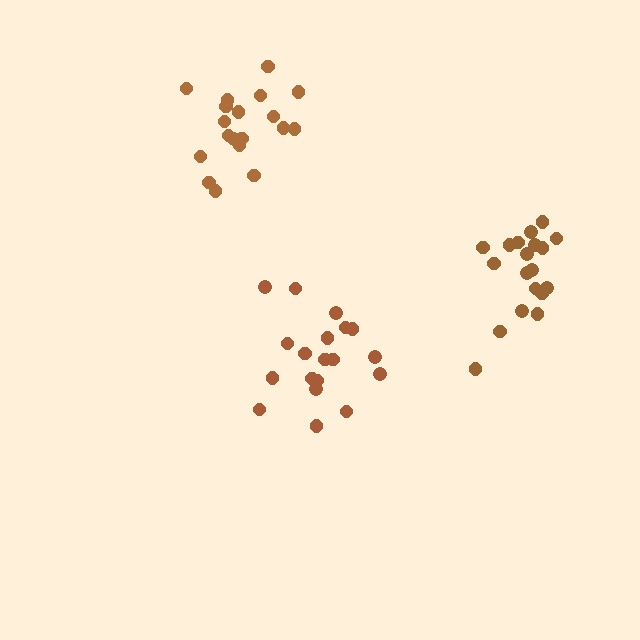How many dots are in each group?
Group 1: 19 dots, Group 2: 19 dots, Group 3: 19 dots (57 total).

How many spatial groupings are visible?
There are 3 spatial groupings.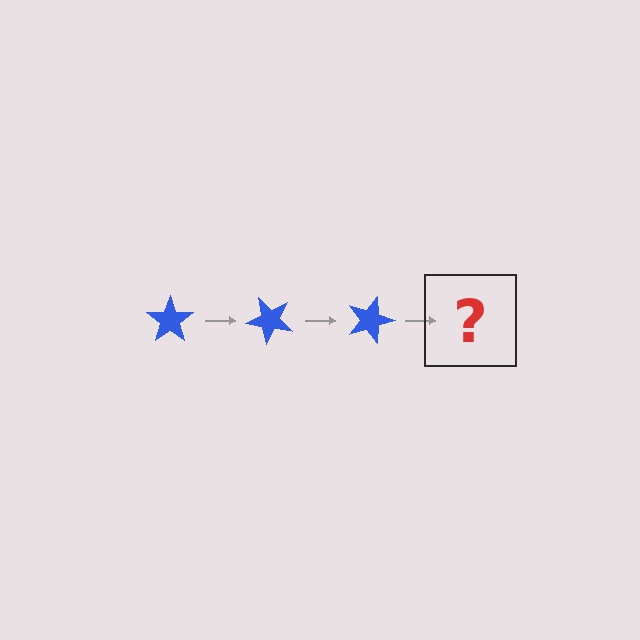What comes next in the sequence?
The next element should be a blue star rotated 135 degrees.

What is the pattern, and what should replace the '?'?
The pattern is that the star rotates 45 degrees each step. The '?' should be a blue star rotated 135 degrees.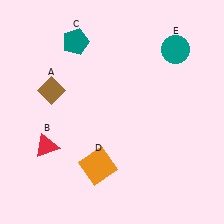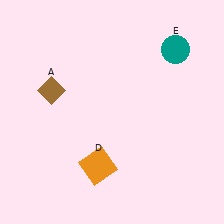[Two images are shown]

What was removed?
The red triangle (B), the teal pentagon (C) were removed in Image 2.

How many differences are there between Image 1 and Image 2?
There are 2 differences between the two images.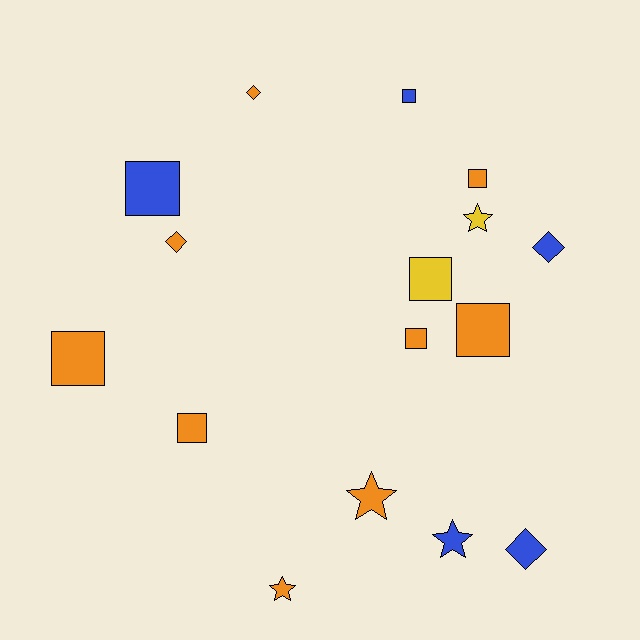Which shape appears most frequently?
Square, with 8 objects.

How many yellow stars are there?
There is 1 yellow star.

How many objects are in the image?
There are 16 objects.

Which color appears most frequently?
Orange, with 9 objects.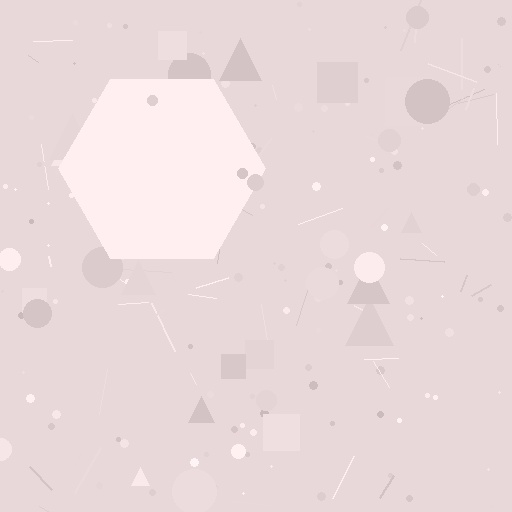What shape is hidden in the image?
A hexagon is hidden in the image.